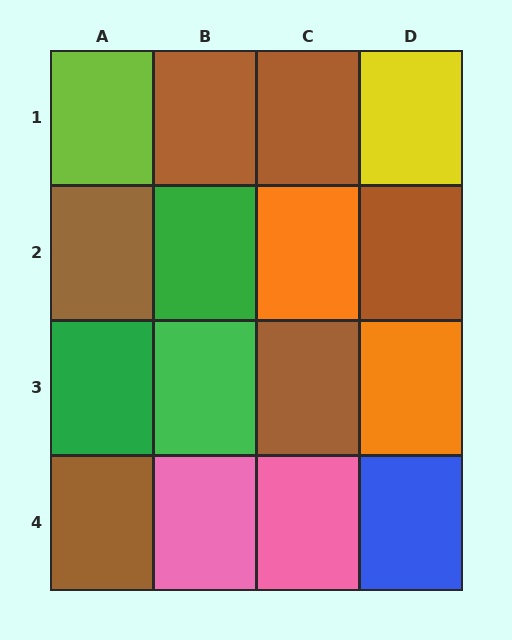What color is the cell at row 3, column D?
Orange.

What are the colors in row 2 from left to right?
Brown, green, orange, brown.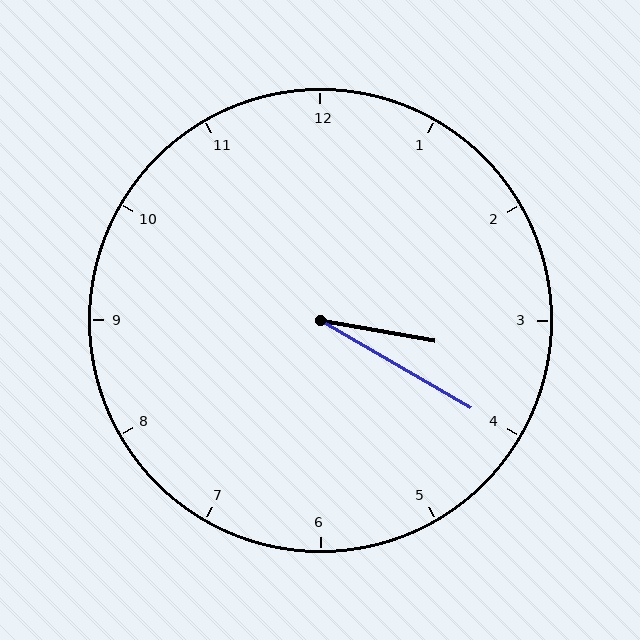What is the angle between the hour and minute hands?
Approximately 20 degrees.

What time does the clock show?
3:20.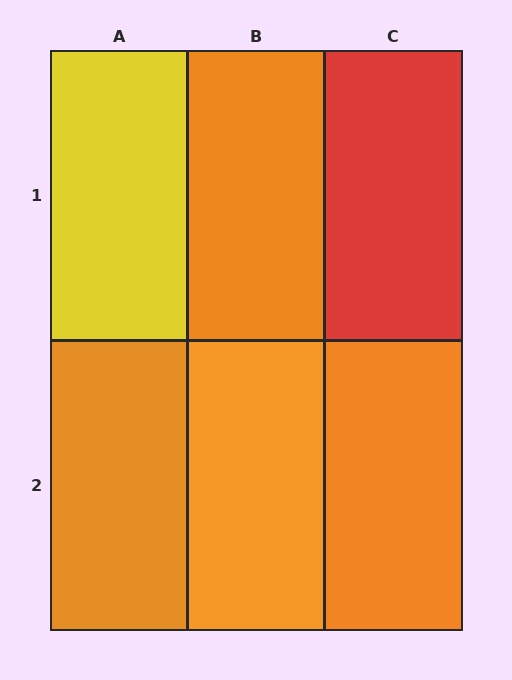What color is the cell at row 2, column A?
Orange.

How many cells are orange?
4 cells are orange.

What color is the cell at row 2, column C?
Orange.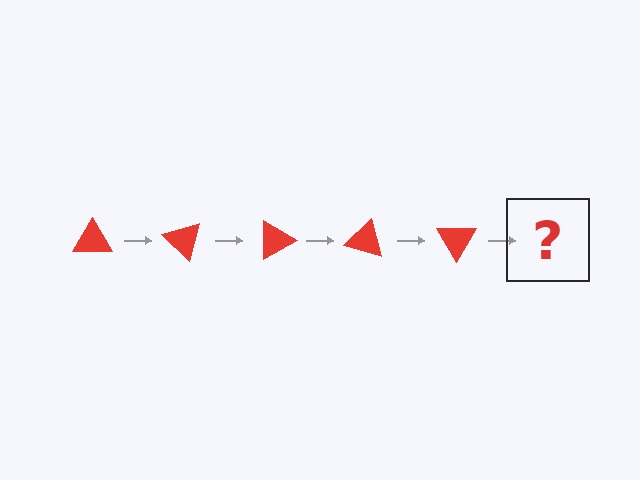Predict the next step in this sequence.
The next step is a red triangle rotated 225 degrees.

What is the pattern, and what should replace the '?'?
The pattern is that the triangle rotates 45 degrees each step. The '?' should be a red triangle rotated 225 degrees.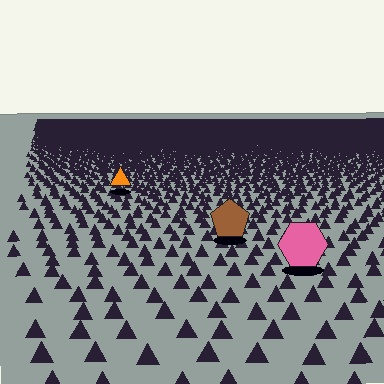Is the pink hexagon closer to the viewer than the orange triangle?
Yes. The pink hexagon is closer — you can tell from the texture gradient: the ground texture is coarser near it.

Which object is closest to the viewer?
The pink hexagon is closest. The texture marks near it are larger and more spread out.